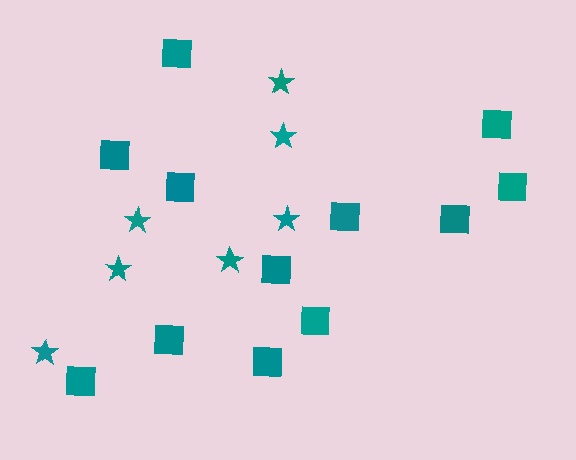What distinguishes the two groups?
There are 2 groups: one group of squares (12) and one group of stars (7).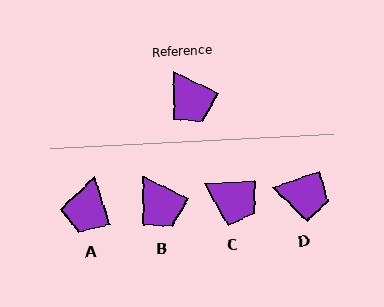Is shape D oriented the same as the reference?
No, it is off by about 46 degrees.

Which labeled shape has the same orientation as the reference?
B.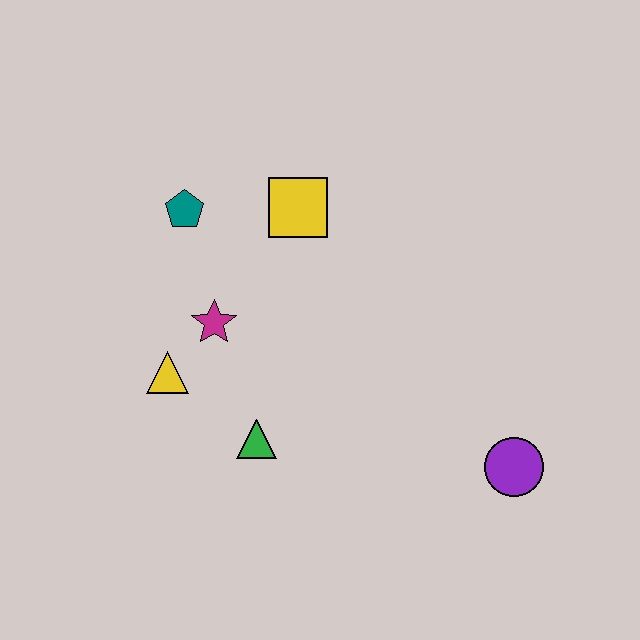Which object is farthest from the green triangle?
The purple circle is farthest from the green triangle.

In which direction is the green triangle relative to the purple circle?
The green triangle is to the left of the purple circle.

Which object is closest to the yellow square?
The teal pentagon is closest to the yellow square.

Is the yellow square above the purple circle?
Yes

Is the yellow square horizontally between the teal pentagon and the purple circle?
Yes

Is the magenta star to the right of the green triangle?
No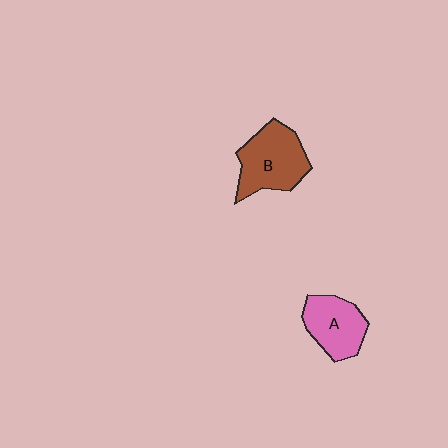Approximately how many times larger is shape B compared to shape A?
Approximately 1.3 times.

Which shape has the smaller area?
Shape A (pink).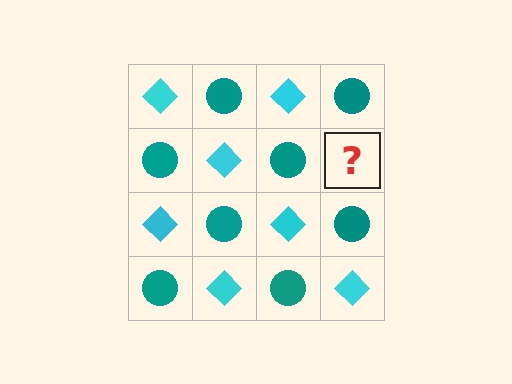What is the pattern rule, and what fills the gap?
The rule is that it alternates cyan diamond and teal circle in a checkerboard pattern. The gap should be filled with a cyan diamond.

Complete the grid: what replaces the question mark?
The question mark should be replaced with a cyan diamond.